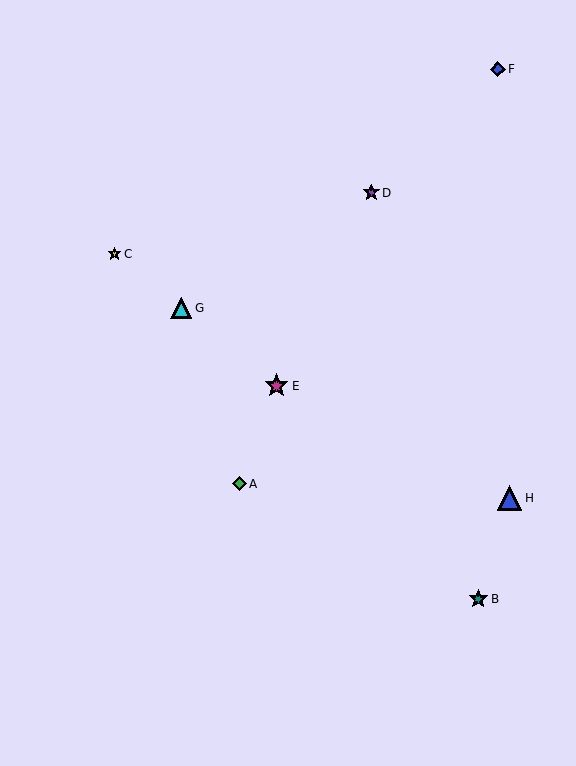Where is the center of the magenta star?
The center of the magenta star is at (277, 386).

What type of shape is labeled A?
Shape A is a green diamond.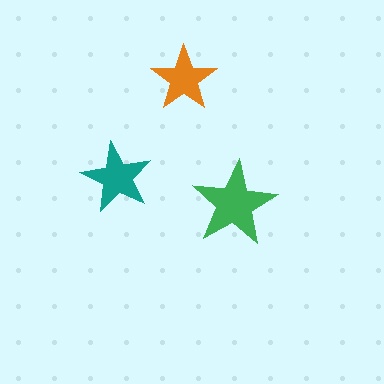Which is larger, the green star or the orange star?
The green one.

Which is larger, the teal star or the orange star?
The teal one.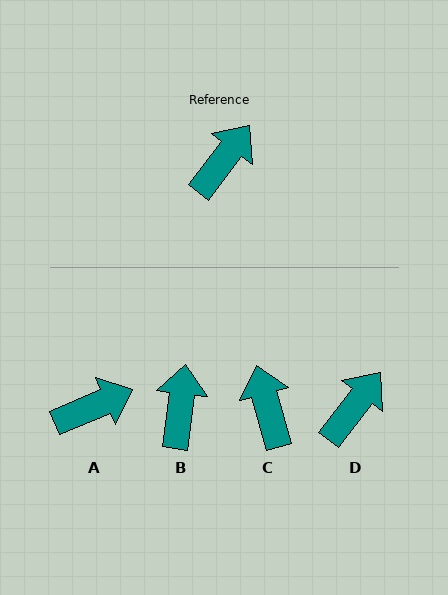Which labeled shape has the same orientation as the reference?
D.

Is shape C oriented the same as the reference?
No, it is off by about 53 degrees.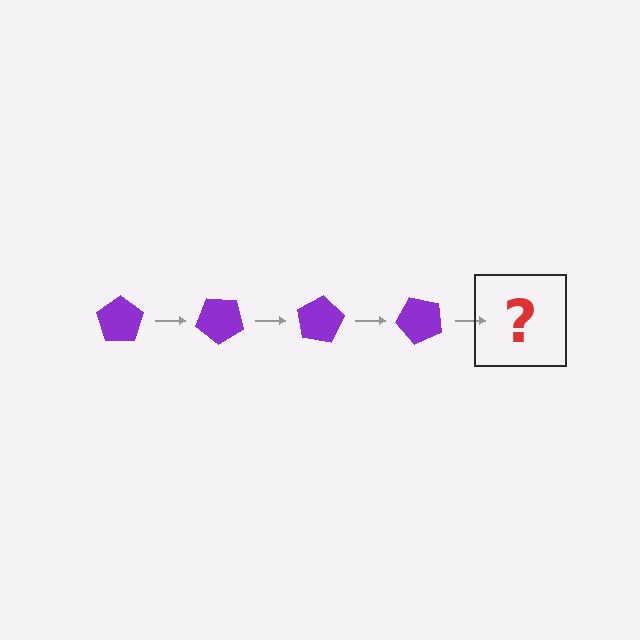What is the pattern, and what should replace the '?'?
The pattern is that the pentagon rotates 40 degrees each step. The '?' should be a purple pentagon rotated 160 degrees.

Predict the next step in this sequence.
The next step is a purple pentagon rotated 160 degrees.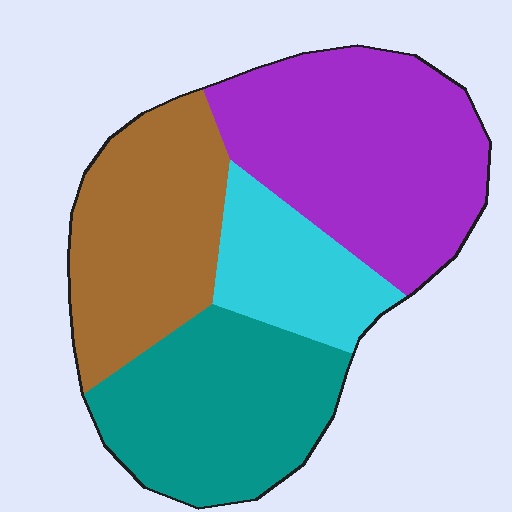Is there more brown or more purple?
Purple.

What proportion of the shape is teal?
Teal covers roughly 25% of the shape.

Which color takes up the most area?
Purple, at roughly 35%.